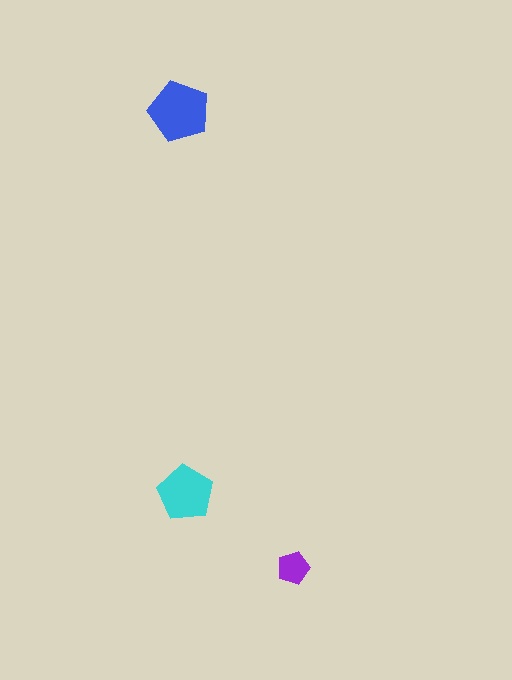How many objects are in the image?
There are 3 objects in the image.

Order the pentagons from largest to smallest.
the blue one, the cyan one, the purple one.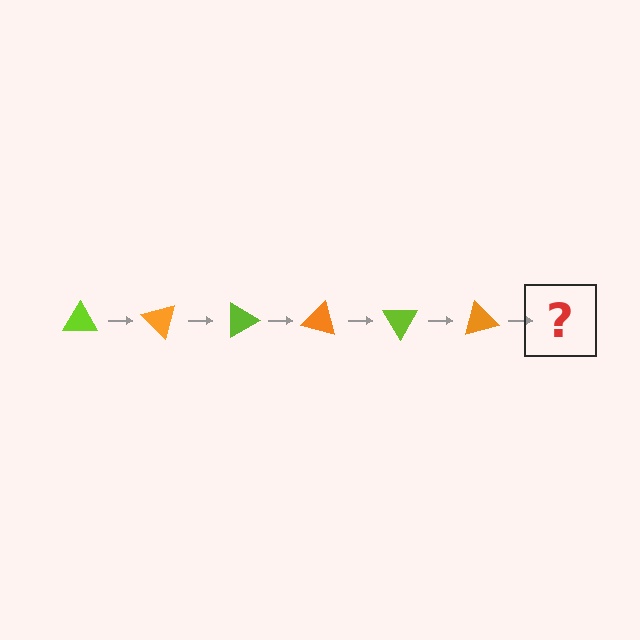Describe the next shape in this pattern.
It should be a lime triangle, rotated 270 degrees from the start.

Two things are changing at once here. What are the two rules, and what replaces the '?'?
The two rules are that it rotates 45 degrees each step and the color cycles through lime and orange. The '?' should be a lime triangle, rotated 270 degrees from the start.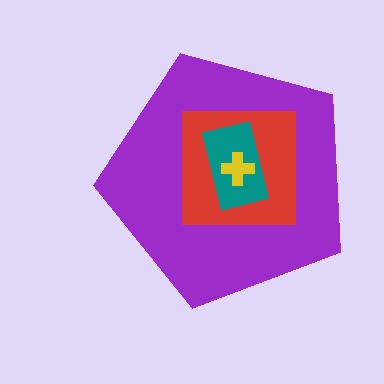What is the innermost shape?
The yellow cross.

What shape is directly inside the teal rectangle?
The yellow cross.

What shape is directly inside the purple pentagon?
The red square.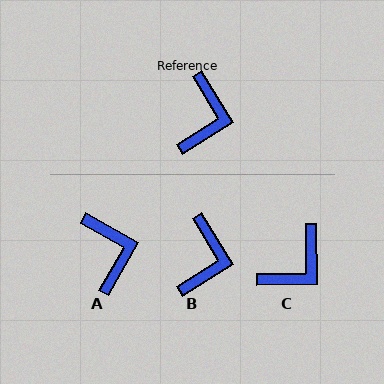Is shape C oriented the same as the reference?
No, it is off by about 31 degrees.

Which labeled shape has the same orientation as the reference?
B.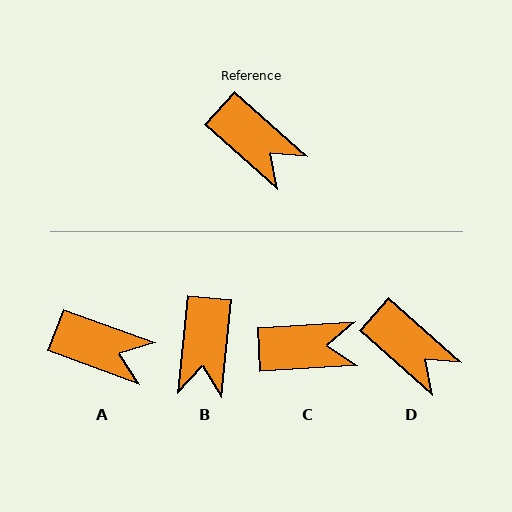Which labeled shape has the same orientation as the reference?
D.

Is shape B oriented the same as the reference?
No, it is off by about 54 degrees.